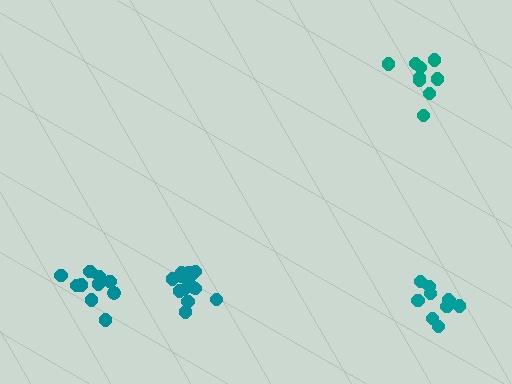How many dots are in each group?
Group 1: 9 dots, Group 2: 10 dots, Group 3: 14 dots, Group 4: 10 dots (43 total).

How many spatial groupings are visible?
There are 4 spatial groupings.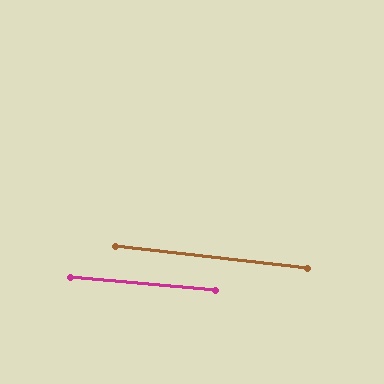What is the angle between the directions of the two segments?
Approximately 1 degree.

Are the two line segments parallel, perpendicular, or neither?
Parallel — their directions differ by only 1.3°.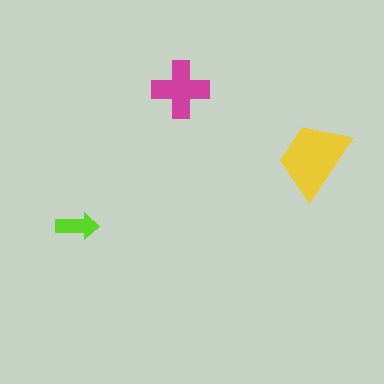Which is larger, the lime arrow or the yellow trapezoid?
The yellow trapezoid.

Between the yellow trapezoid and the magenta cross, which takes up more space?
The yellow trapezoid.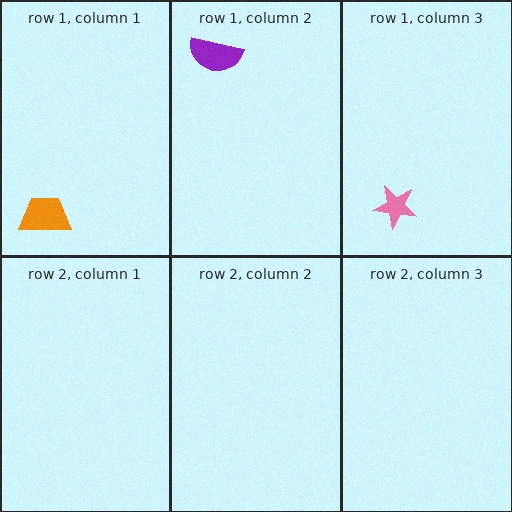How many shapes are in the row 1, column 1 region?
1.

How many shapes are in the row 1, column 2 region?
1.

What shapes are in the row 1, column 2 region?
The purple semicircle.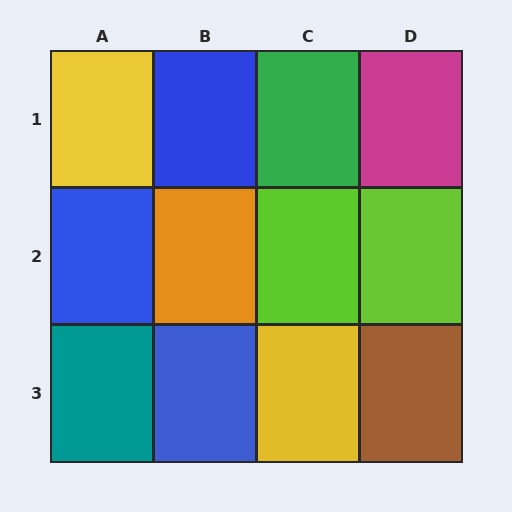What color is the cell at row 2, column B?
Orange.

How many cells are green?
1 cell is green.